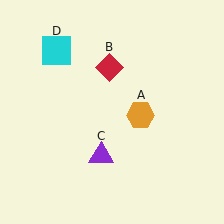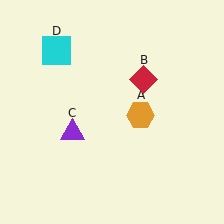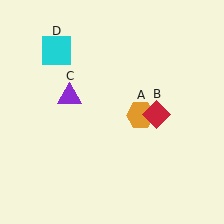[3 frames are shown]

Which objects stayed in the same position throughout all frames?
Orange hexagon (object A) and cyan square (object D) remained stationary.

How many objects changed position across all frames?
2 objects changed position: red diamond (object B), purple triangle (object C).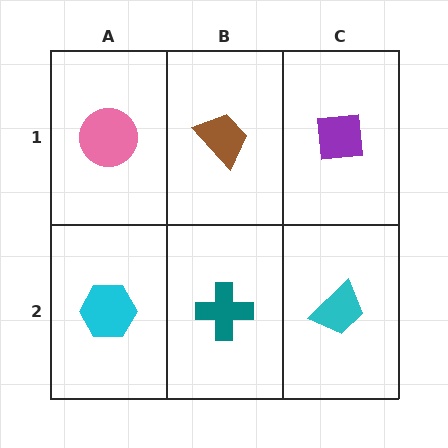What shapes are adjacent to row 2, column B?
A brown trapezoid (row 1, column B), a cyan hexagon (row 2, column A), a cyan trapezoid (row 2, column C).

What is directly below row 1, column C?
A cyan trapezoid.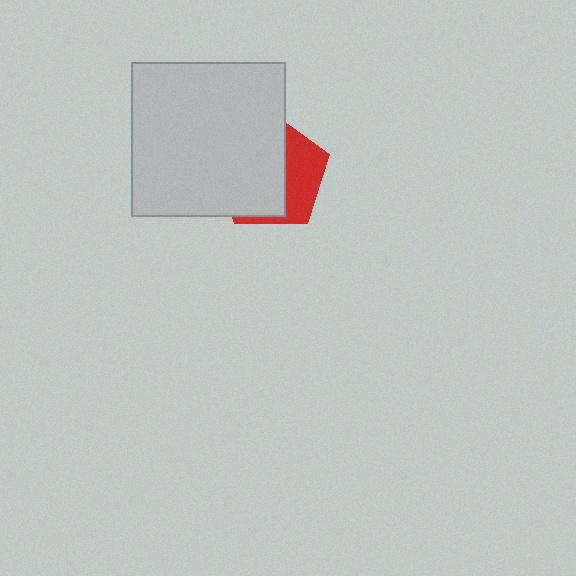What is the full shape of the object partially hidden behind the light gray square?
The partially hidden object is a red pentagon.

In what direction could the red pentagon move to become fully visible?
The red pentagon could move right. That would shift it out from behind the light gray square entirely.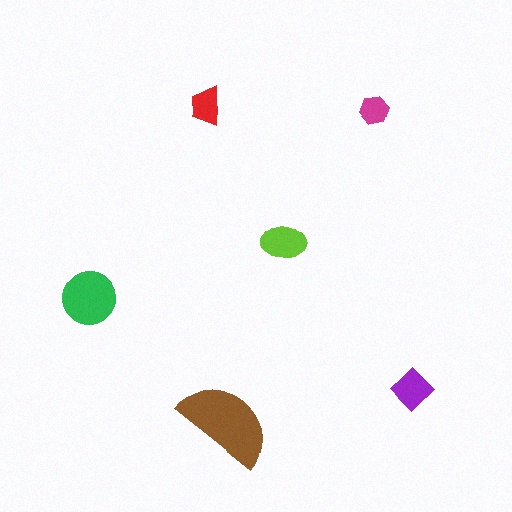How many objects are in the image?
There are 6 objects in the image.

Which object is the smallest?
The magenta hexagon.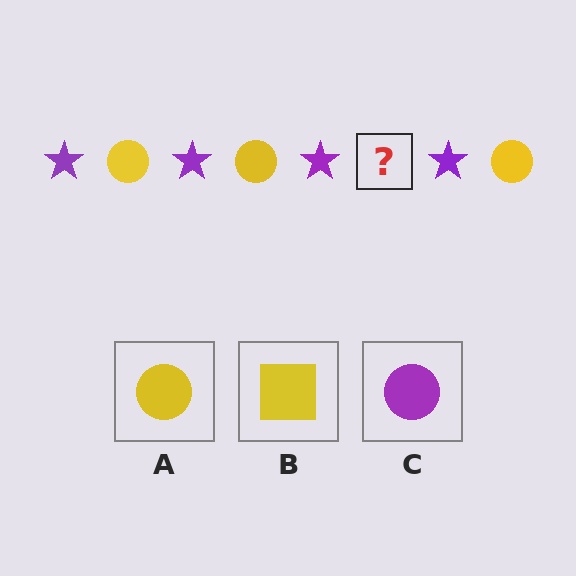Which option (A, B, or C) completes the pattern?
A.